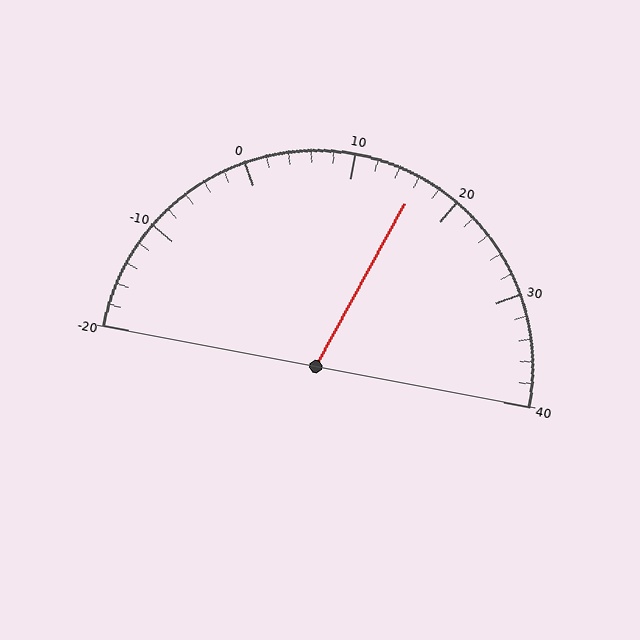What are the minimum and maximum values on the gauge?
The gauge ranges from -20 to 40.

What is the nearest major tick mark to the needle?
The nearest major tick mark is 20.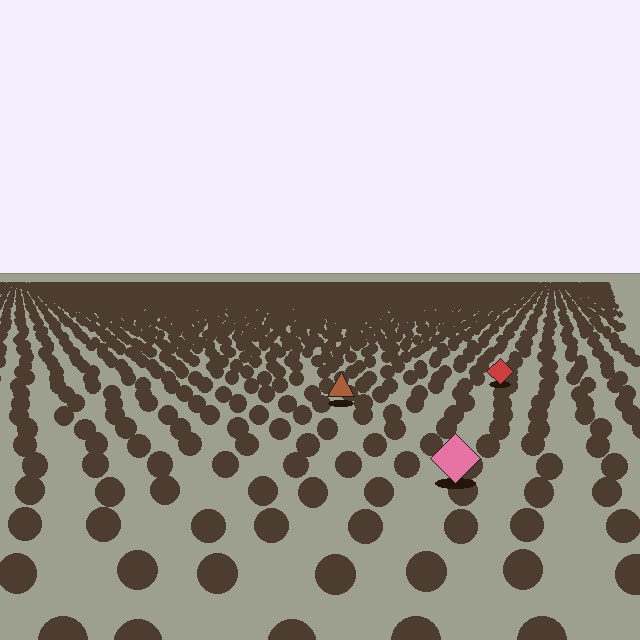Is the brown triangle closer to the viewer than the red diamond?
Yes. The brown triangle is closer — you can tell from the texture gradient: the ground texture is coarser near it.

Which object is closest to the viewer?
The pink diamond is closest. The texture marks near it are larger and more spread out.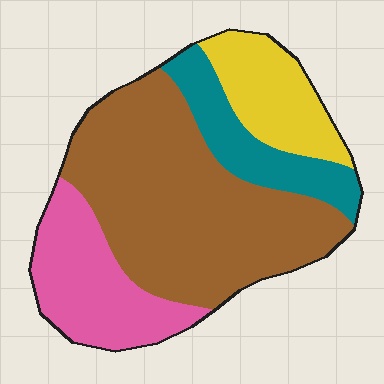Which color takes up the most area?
Brown, at roughly 50%.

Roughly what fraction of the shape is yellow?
Yellow takes up less than a quarter of the shape.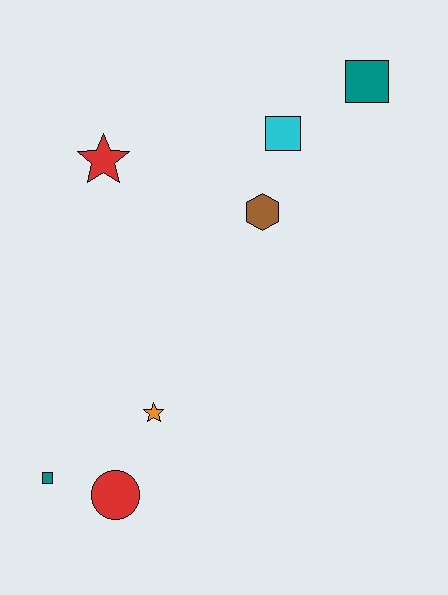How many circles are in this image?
There is 1 circle.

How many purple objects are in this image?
There are no purple objects.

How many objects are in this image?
There are 7 objects.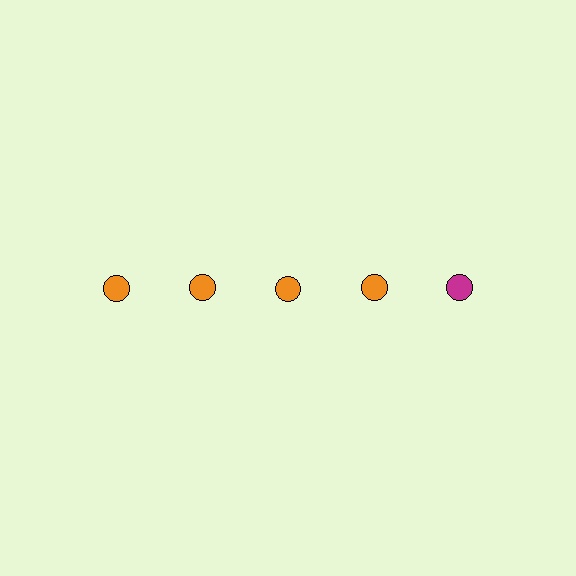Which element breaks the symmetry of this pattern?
The magenta circle in the top row, rightmost column breaks the symmetry. All other shapes are orange circles.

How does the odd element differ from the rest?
It has a different color: magenta instead of orange.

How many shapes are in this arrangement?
There are 5 shapes arranged in a grid pattern.